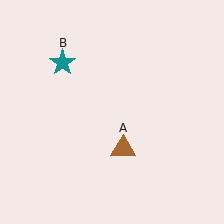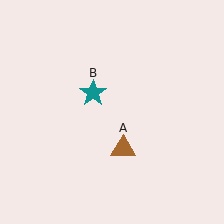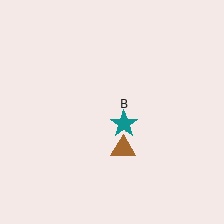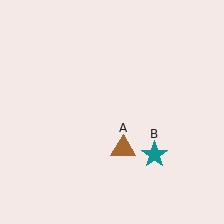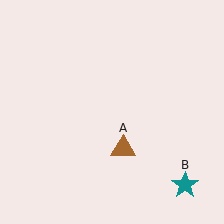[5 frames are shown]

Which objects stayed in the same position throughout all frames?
Brown triangle (object A) remained stationary.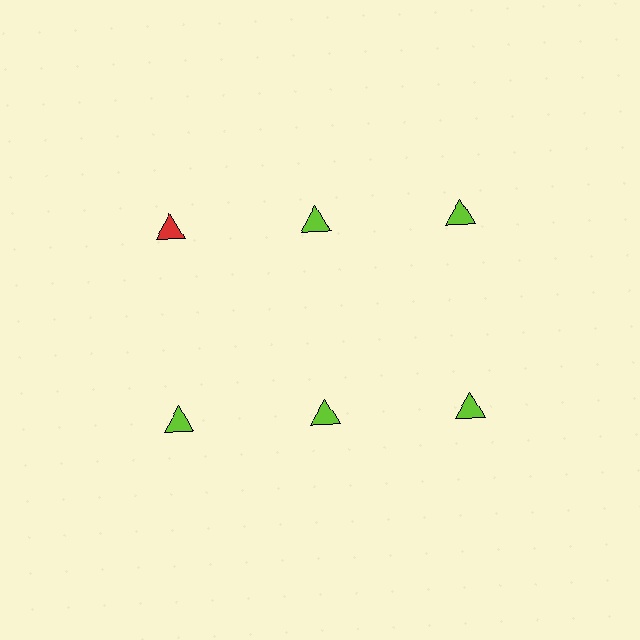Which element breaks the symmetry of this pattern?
The red triangle in the top row, leftmost column breaks the symmetry. All other shapes are lime triangles.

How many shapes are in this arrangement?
There are 6 shapes arranged in a grid pattern.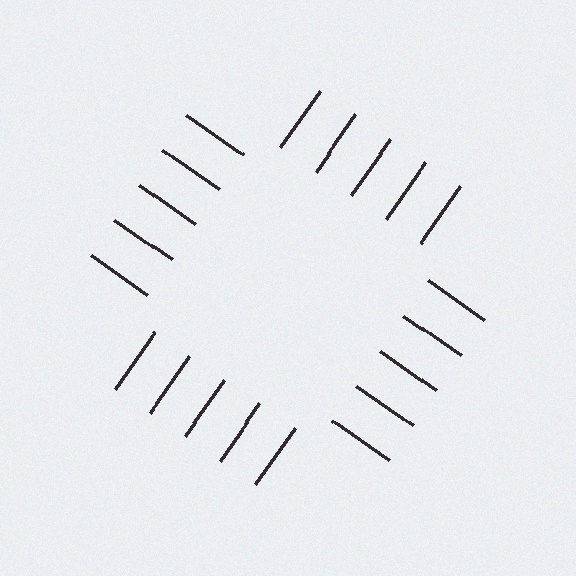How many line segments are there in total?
20 — 5 along each of the 4 edges.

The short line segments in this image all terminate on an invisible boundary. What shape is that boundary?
An illusory square — the line segments terminate on its edges but no continuous stroke is drawn.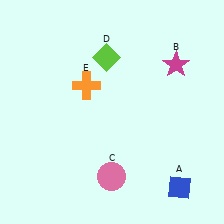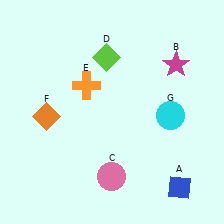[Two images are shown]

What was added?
An orange diamond (F), a cyan circle (G) were added in Image 2.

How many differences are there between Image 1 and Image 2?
There are 2 differences between the two images.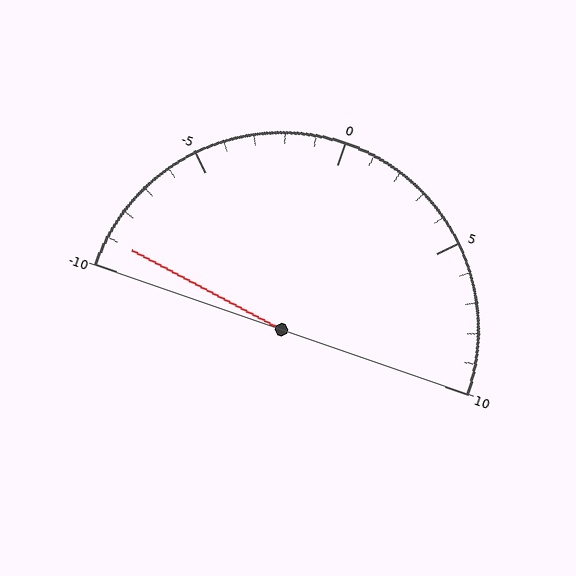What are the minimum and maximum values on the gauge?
The gauge ranges from -10 to 10.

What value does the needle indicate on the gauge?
The needle indicates approximately -9.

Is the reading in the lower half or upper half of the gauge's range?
The reading is in the lower half of the range (-10 to 10).